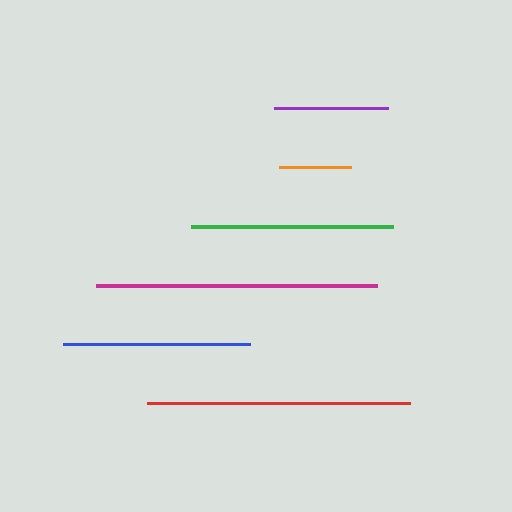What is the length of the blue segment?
The blue segment is approximately 187 pixels long.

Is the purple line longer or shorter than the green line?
The green line is longer than the purple line.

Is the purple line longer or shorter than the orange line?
The purple line is longer than the orange line.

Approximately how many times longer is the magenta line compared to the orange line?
The magenta line is approximately 3.9 times the length of the orange line.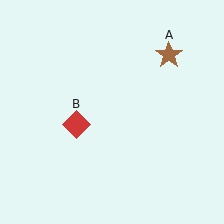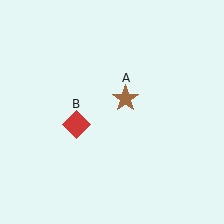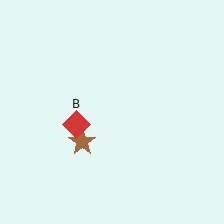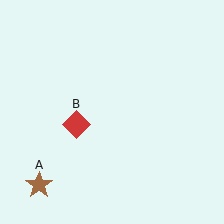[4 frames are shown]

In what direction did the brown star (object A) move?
The brown star (object A) moved down and to the left.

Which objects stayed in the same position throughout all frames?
Red diamond (object B) remained stationary.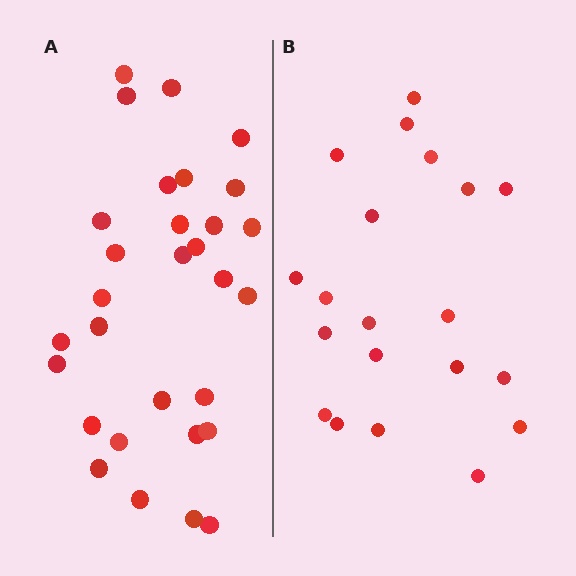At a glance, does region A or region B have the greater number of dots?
Region A (the left region) has more dots.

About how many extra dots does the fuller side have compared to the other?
Region A has roughly 10 or so more dots than region B.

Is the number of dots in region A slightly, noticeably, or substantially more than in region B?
Region A has substantially more. The ratio is roughly 1.5 to 1.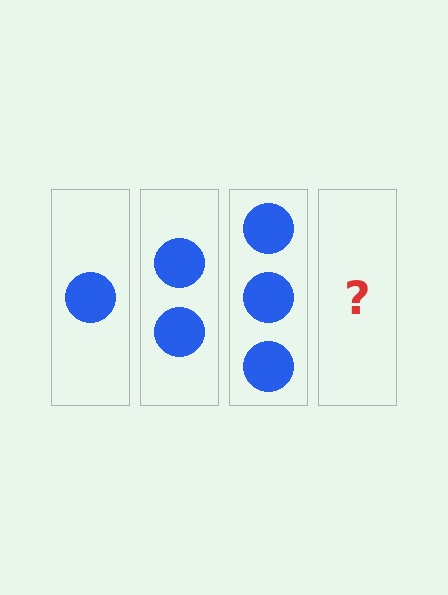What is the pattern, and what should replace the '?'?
The pattern is that each step adds one more circle. The '?' should be 4 circles.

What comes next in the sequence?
The next element should be 4 circles.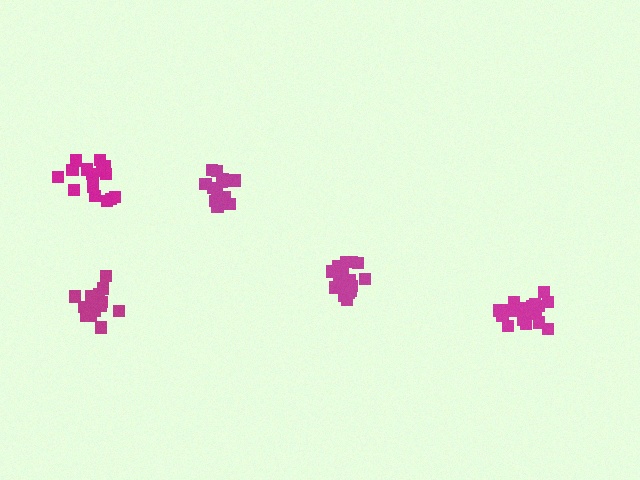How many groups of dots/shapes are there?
There are 5 groups.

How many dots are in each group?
Group 1: 19 dots, Group 2: 14 dots, Group 3: 17 dots, Group 4: 15 dots, Group 5: 19 dots (84 total).